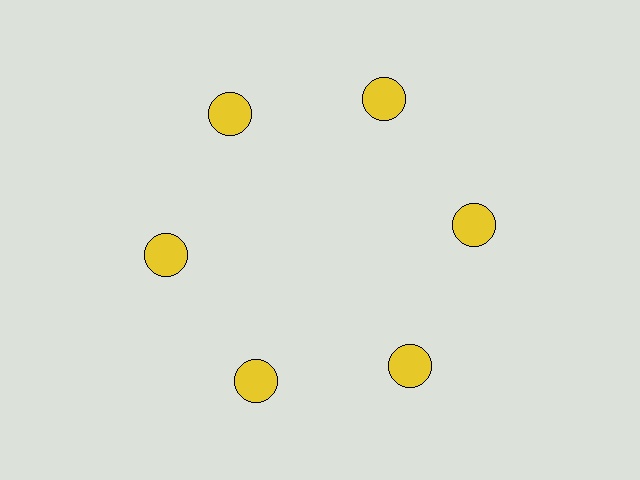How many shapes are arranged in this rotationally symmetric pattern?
There are 6 shapes, arranged in 6 groups of 1.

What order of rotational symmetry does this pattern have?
This pattern has 6-fold rotational symmetry.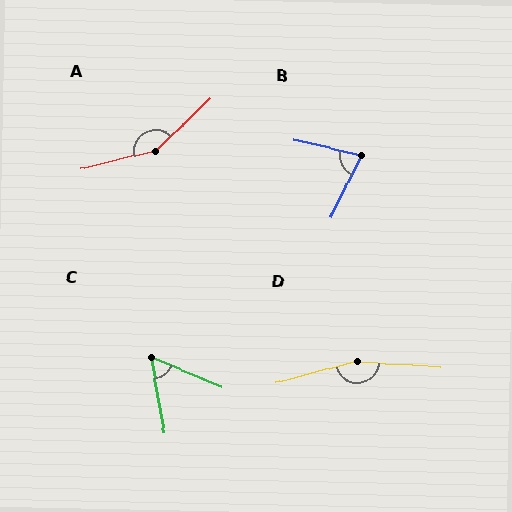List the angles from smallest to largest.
C (58°), B (77°), A (149°), D (161°).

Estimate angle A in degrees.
Approximately 149 degrees.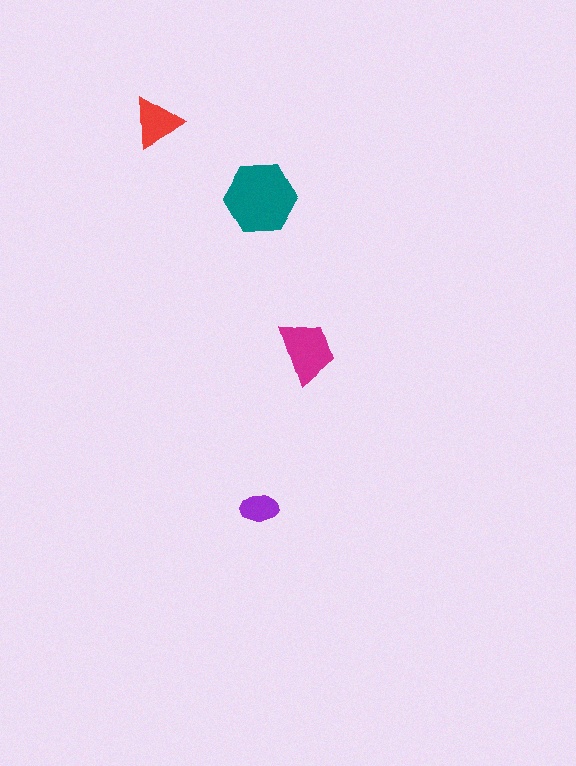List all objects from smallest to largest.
The purple ellipse, the red triangle, the magenta trapezoid, the teal hexagon.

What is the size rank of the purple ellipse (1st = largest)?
4th.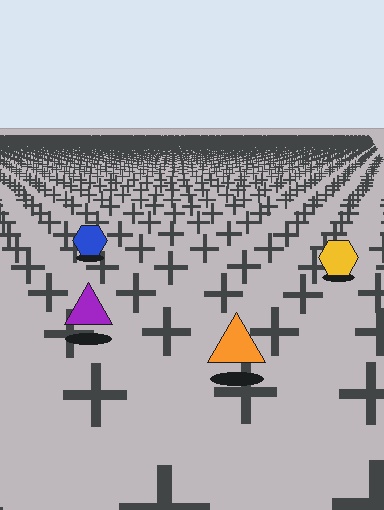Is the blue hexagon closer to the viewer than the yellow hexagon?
No. The yellow hexagon is closer — you can tell from the texture gradient: the ground texture is coarser near it.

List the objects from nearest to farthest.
From nearest to farthest: the orange triangle, the purple triangle, the yellow hexagon, the blue hexagon.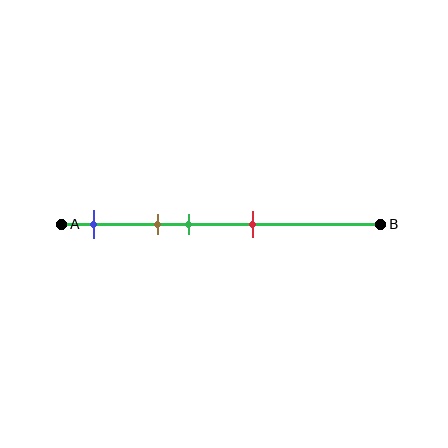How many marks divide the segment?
There are 4 marks dividing the segment.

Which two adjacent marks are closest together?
The brown and green marks are the closest adjacent pair.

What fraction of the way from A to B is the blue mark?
The blue mark is approximately 10% (0.1) of the way from A to B.